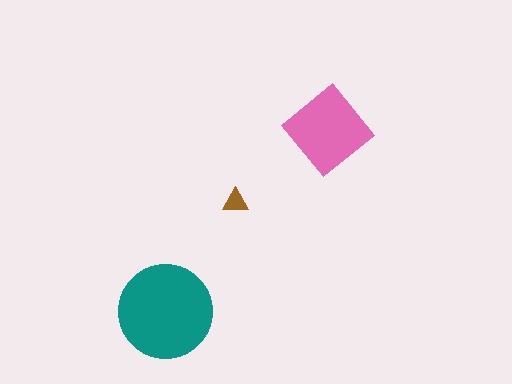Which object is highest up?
The pink diamond is topmost.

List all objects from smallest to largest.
The brown triangle, the pink diamond, the teal circle.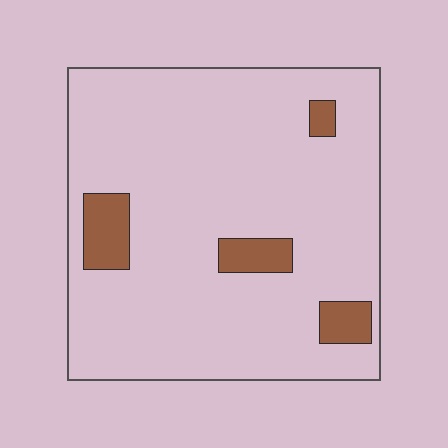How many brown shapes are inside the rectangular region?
4.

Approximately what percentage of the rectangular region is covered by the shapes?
Approximately 10%.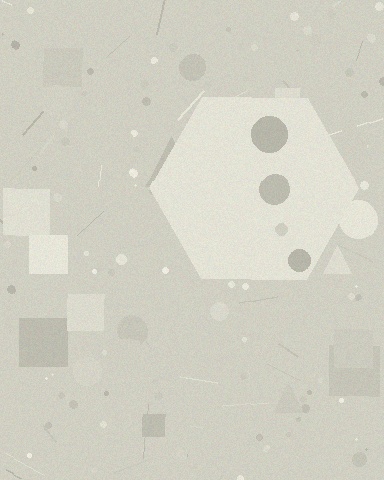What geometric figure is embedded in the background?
A hexagon is embedded in the background.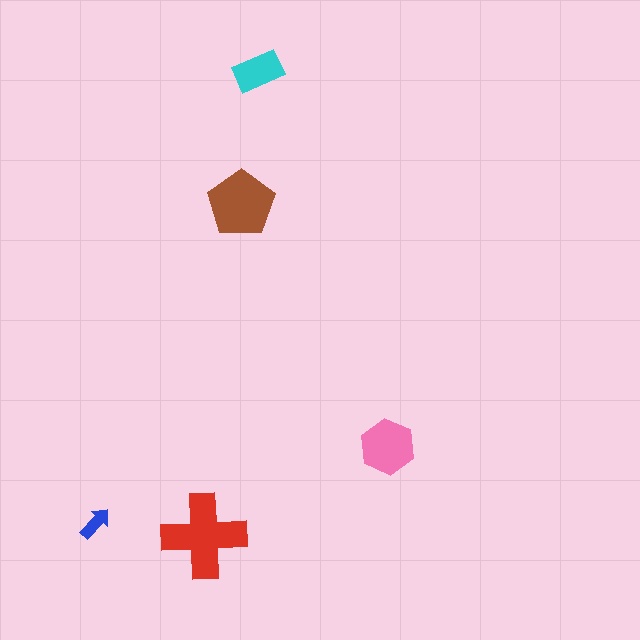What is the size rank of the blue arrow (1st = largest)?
5th.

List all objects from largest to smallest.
The red cross, the brown pentagon, the pink hexagon, the cyan rectangle, the blue arrow.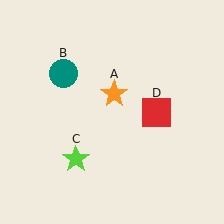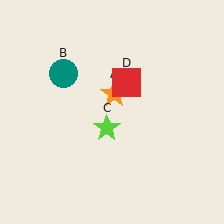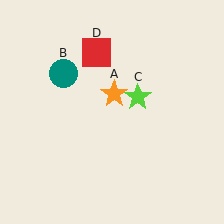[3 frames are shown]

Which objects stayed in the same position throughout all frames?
Orange star (object A) and teal circle (object B) remained stationary.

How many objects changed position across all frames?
2 objects changed position: lime star (object C), red square (object D).